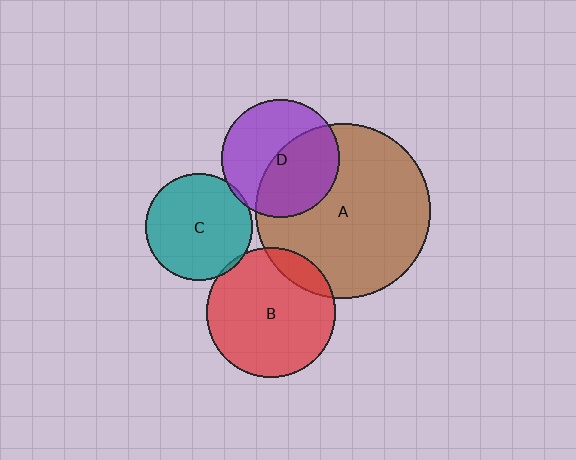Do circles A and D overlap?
Yes.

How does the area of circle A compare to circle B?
Approximately 1.8 times.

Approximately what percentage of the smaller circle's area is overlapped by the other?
Approximately 50%.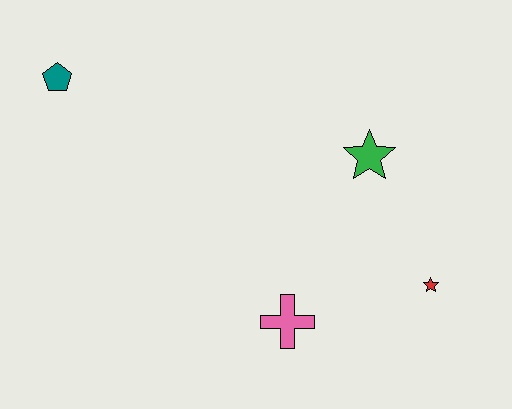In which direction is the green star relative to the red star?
The green star is above the red star.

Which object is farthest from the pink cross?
The teal pentagon is farthest from the pink cross.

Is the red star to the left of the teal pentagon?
No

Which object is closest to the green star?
The red star is closest to the green star.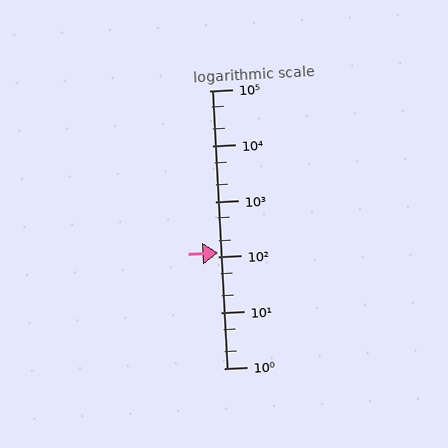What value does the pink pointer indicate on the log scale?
The pointer indicates approximately 120.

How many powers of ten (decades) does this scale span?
The scale spans 5 decades, from 1 to 100000.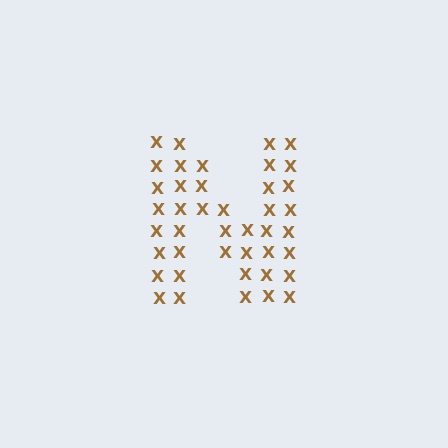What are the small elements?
The small elements are letter X's.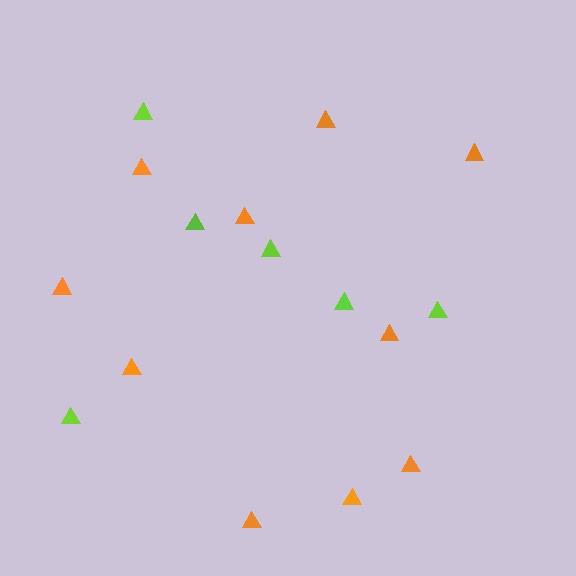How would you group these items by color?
There are 2 groups: one group of lime triangles (6) and one group of orange triangles (10).